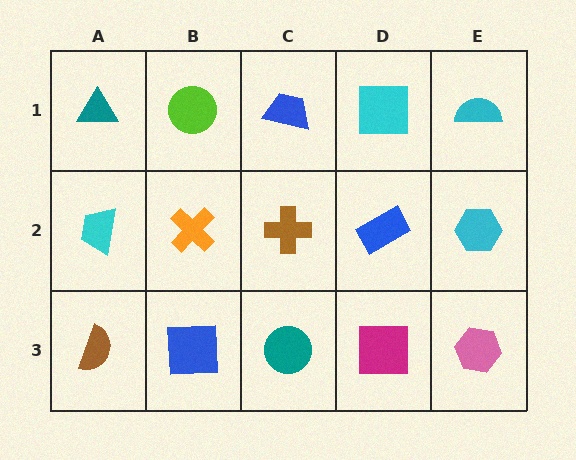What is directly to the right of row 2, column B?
A brown cross.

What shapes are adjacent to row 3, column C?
A brown cross (row 2, column C), a blue square (row 3, column B), a magenta square (row 3, column D).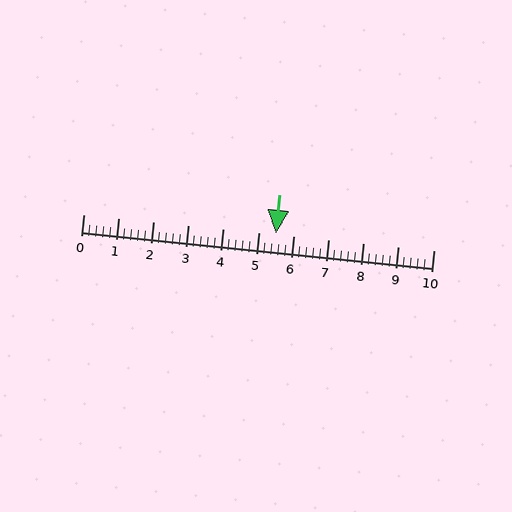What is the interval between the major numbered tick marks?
The major tick marks are spaced 1 units apart.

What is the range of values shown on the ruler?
The ruler shows values from 0 to 10.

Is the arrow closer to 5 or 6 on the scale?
The arrow is closer to 6.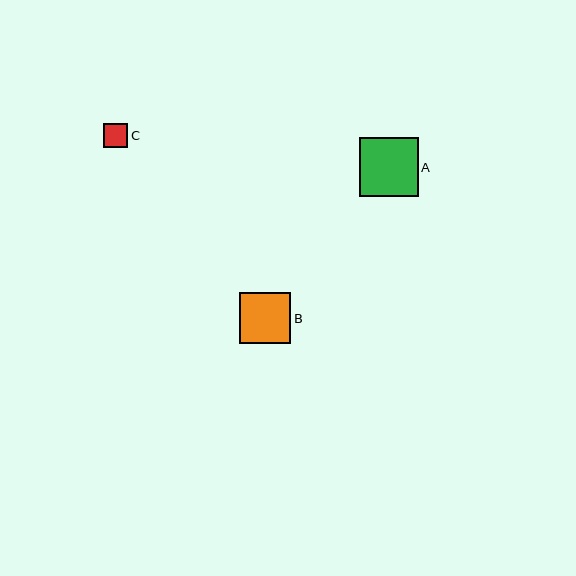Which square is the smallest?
Square C is the smallest with a size of approximately 25 pixels.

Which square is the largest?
Square A is the largest with a size of approximately 59 pixels.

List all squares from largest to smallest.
From largest to smallest: A, B, C.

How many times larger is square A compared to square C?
Square A is approximately 2.4 times the size of square C.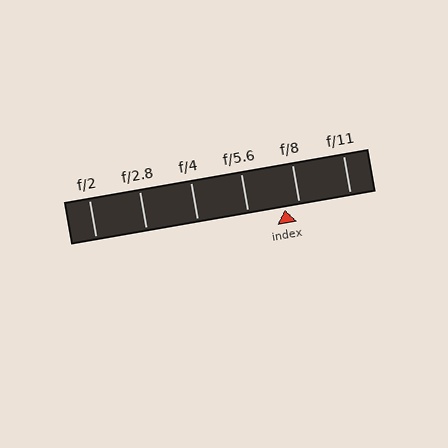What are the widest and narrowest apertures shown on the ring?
The widest aperture shown is f/2 and the narrowest is f/11.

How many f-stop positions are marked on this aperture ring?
There are 6 f-stop positions marked.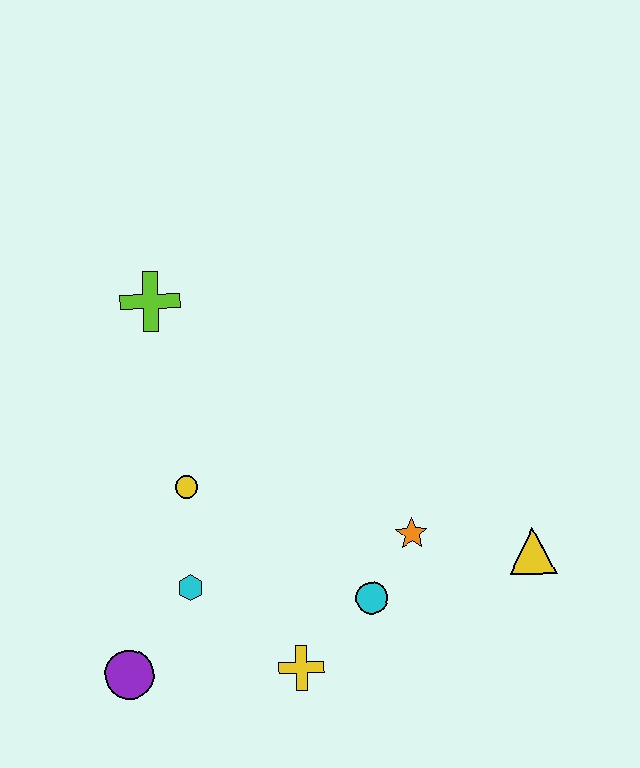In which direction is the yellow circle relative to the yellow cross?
The yellow circle is above the yellow cross.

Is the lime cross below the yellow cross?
No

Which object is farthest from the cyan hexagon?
The yellow triangle is farthest from the cyan hexagon.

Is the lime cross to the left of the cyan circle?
Yes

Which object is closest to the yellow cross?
The cyan circle is closest to the yellow cross.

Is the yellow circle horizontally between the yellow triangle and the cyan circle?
No